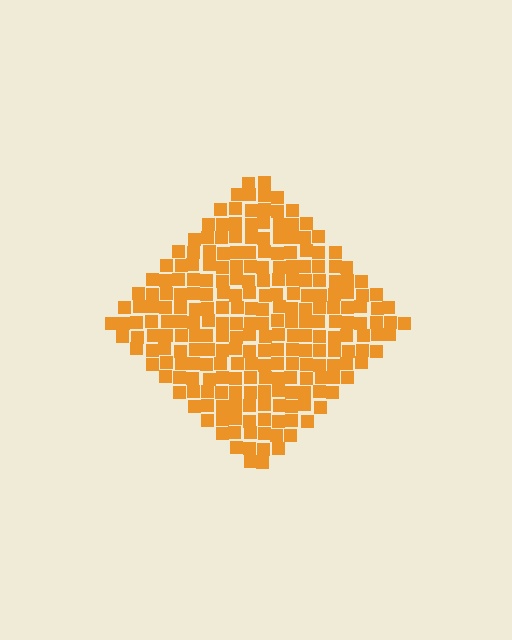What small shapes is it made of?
It is made of small squares.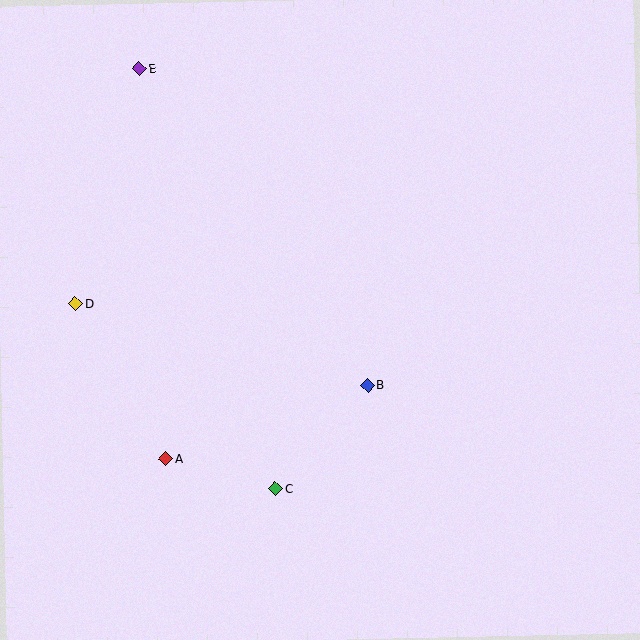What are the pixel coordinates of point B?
Point B is at (368, 385).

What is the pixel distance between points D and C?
The distance between D and C is 272 pixels.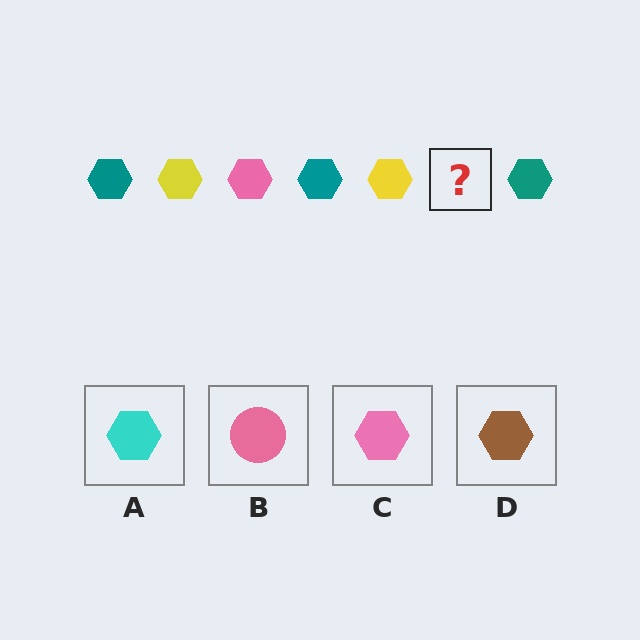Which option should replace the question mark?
Option C.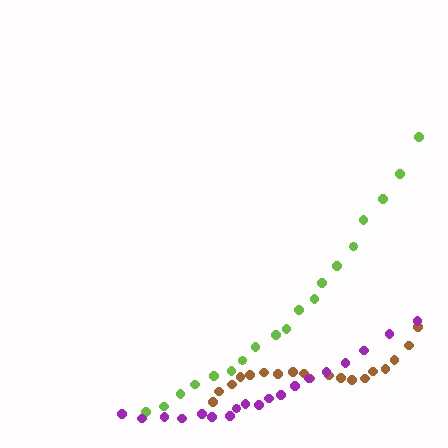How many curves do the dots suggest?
There are 3 distinct paths.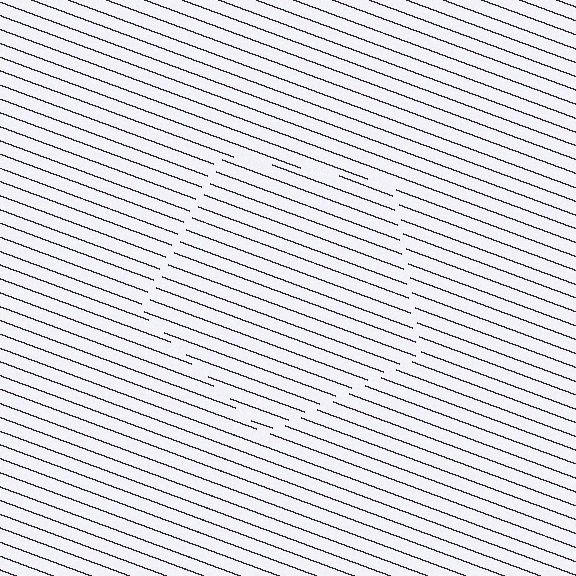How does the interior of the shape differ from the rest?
The interior of the shape contains the same grating, shifted by half a period — the contour is defined by the phase discontinuity where line-ends from the inner and outer gratings abut.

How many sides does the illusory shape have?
5 sides — the line-ends trace a pentagon.